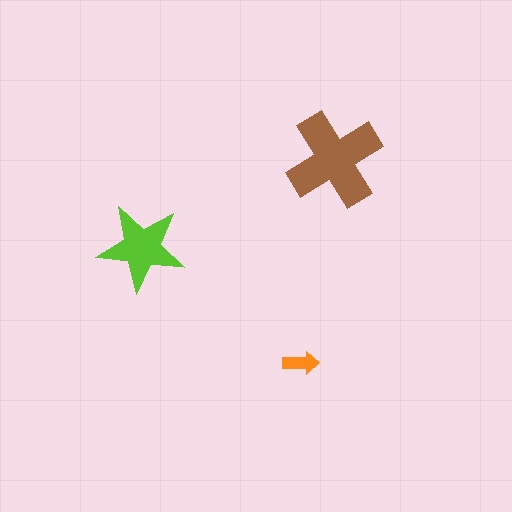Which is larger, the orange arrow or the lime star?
The lime star.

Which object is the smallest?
The orange arrow.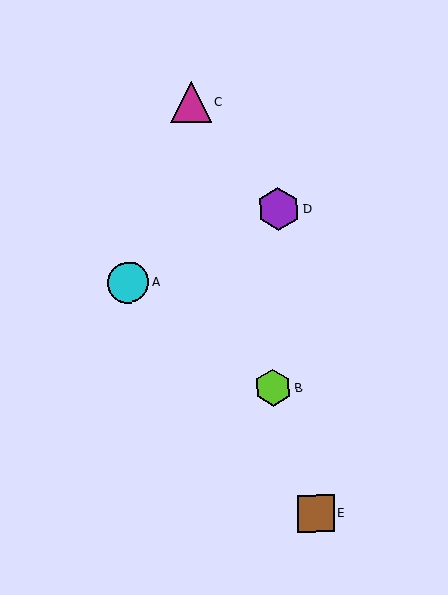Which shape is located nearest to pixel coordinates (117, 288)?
The cyan circle (labeled A) at (128, 282) is nearest to that location.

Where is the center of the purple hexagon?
The center of the purple hexagon is at (278, 209).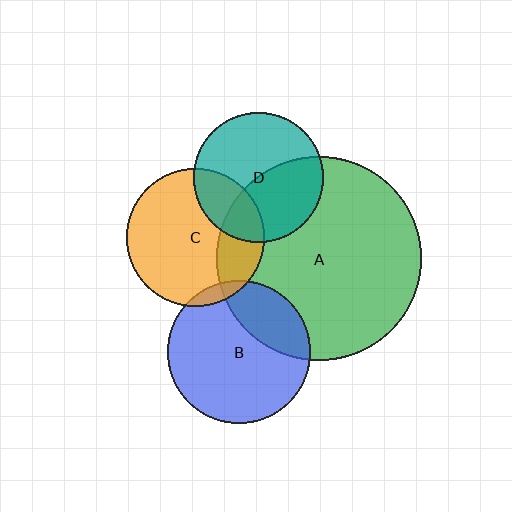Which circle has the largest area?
Circle A (green).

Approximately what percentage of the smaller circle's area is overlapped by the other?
Approximately 25%.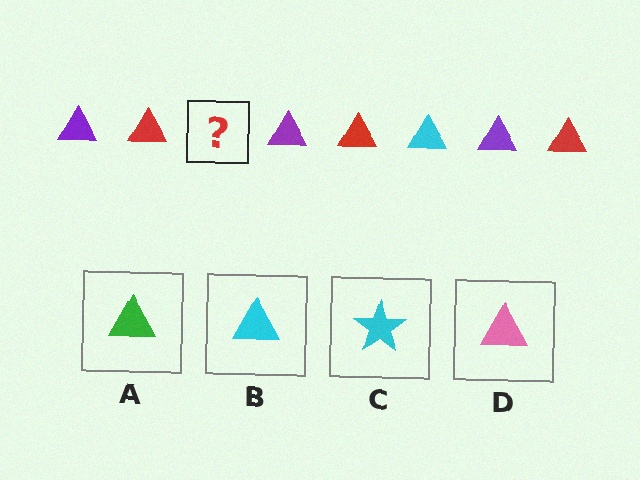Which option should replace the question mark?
Option B.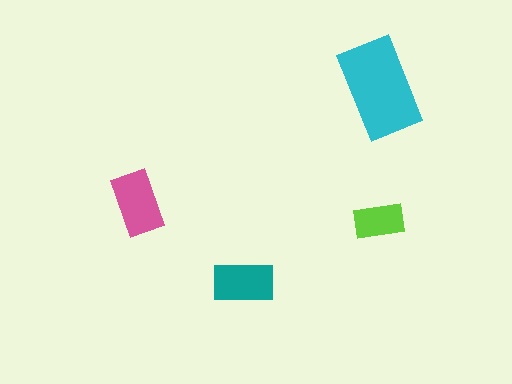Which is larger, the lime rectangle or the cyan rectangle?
The cyan one.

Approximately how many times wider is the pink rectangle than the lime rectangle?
About 1.5 times wider.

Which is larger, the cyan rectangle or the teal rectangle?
The cyan one.